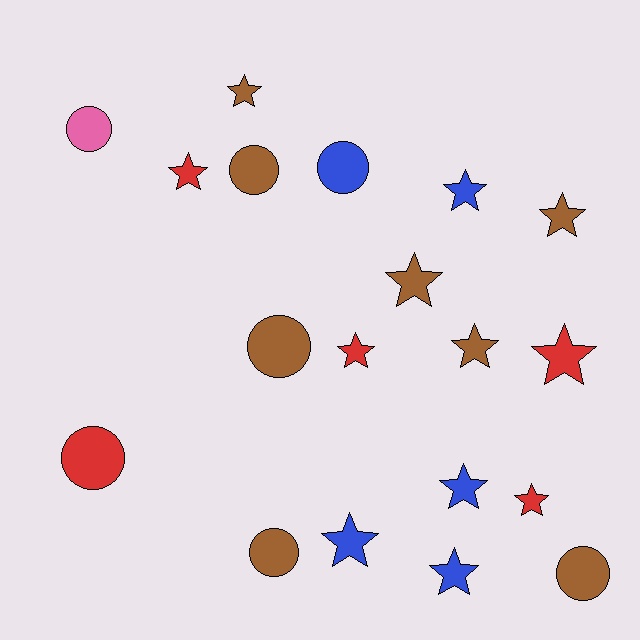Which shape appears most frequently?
Star, with 12 objects.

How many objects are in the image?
There are 19 objects.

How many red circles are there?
There is 1 red circle.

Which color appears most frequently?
Brown, with 8 objects.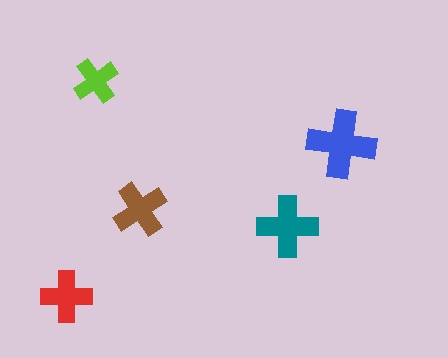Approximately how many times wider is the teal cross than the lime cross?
About 1.5 times wider.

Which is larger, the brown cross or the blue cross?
The blue one.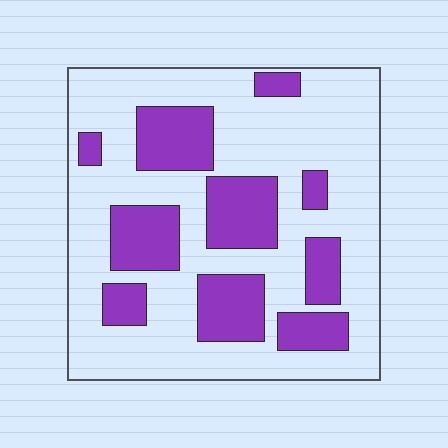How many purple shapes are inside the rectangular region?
10.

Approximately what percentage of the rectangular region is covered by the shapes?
Approximately 30%.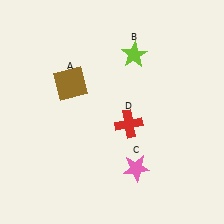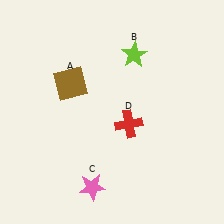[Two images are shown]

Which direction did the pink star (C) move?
The pink star (C) moved left.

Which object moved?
The pink star (C) moved left.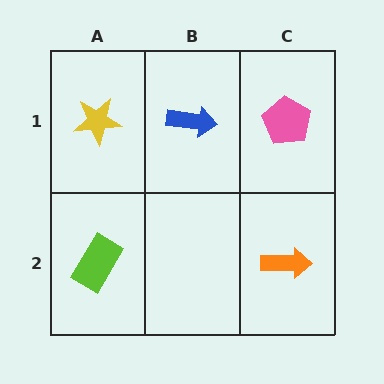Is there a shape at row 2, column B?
No, that cell is empty.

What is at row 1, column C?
A pink pentagon.